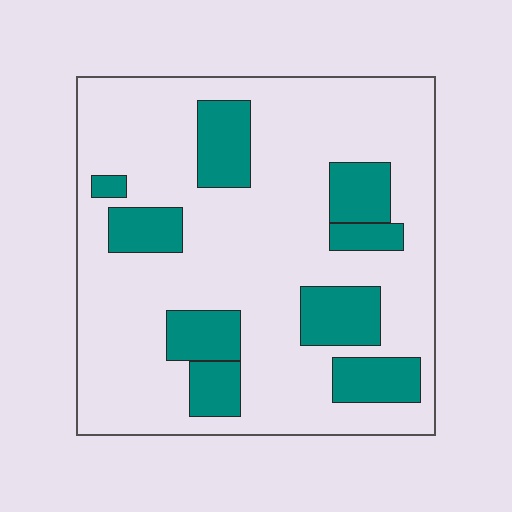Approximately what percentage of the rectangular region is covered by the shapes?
Approximately 25%.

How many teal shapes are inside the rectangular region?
9.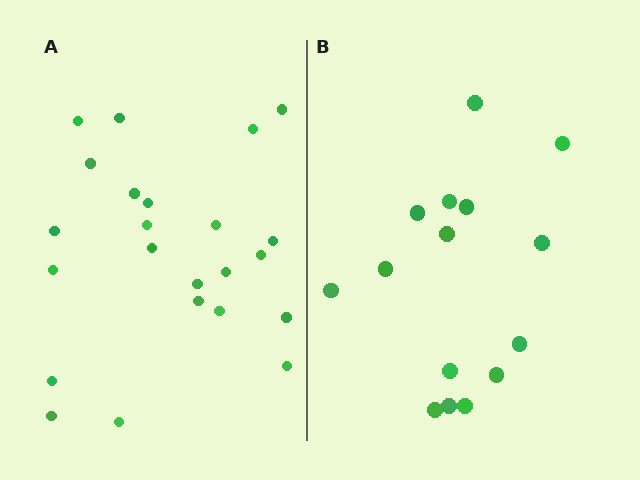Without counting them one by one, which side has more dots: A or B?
Region A (the left region) has more dots.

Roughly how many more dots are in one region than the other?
Region A has roughly 8 or so more dots than region B.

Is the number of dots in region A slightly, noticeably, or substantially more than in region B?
Region A has substantially more. The ratio is roughly 1.5 to 1.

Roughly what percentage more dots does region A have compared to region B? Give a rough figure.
About 55% more.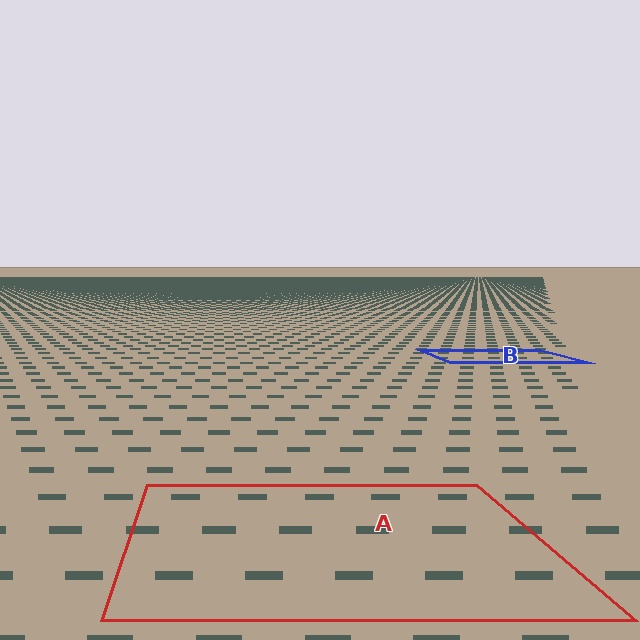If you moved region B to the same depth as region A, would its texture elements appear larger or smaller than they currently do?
They would appear larger. At a closer depth, the same texture elements are projected at a bigger on-screen size.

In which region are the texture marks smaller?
The texture marks are smaller in region B, because it is farther away.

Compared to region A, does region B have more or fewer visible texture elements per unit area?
Region B has more texture elements per unit area — they are packed more densely because it is farther away.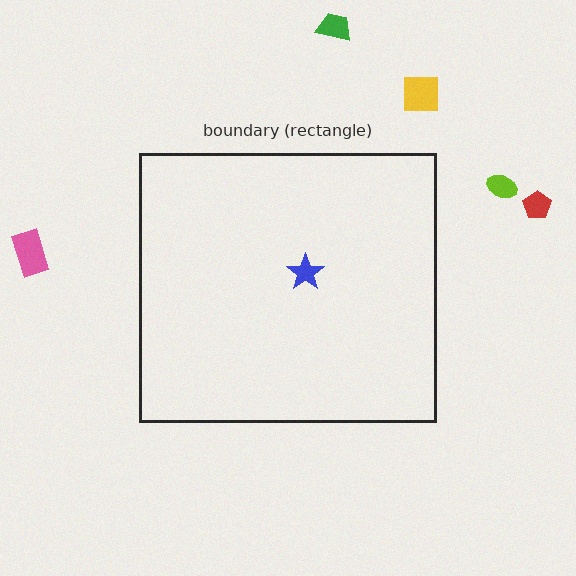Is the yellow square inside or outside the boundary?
Outside.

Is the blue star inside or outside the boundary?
Inside.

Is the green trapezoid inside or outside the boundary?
Outside.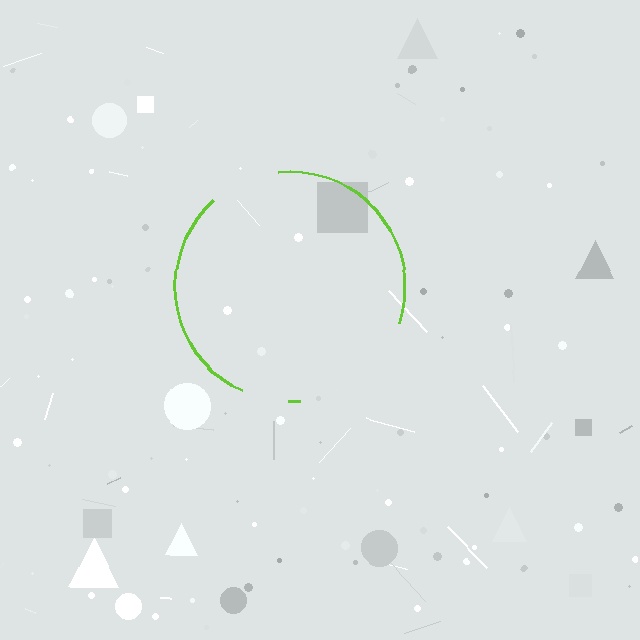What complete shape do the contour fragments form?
The contour fragments form a circle.